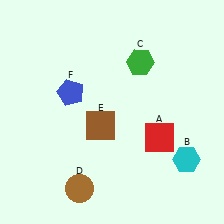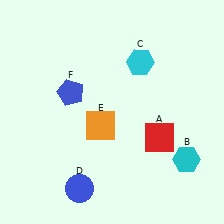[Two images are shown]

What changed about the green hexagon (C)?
In Image 1, C is green. In Image 2, it changed to cyan.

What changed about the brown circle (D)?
In Image 1, D is brown. In Image 2, it changed to blue.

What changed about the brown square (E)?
In Image 1, E is brown. In Image 2, it changed to orange.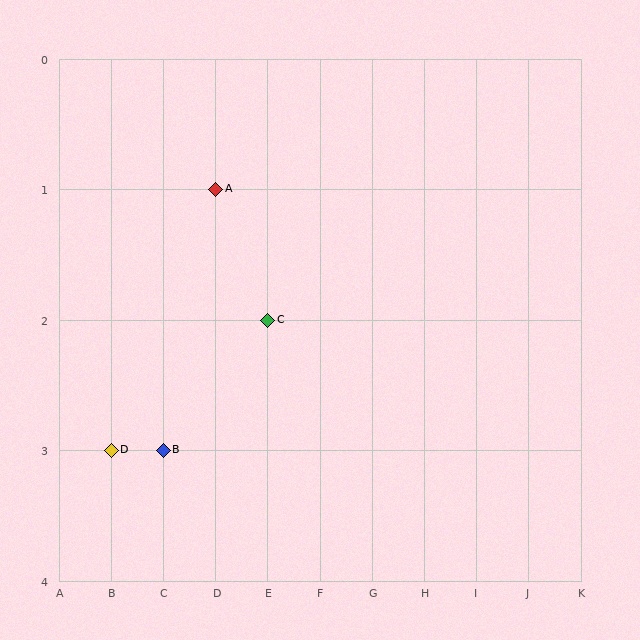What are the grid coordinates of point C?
Point C is at grid coordinates (E, 2).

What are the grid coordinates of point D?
Point D is at grid coordinates (B, 3).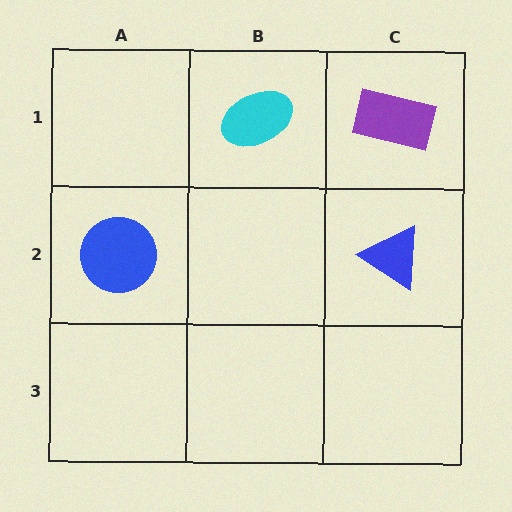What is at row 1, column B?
A cyan ellipse.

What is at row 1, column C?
A purple rectangle.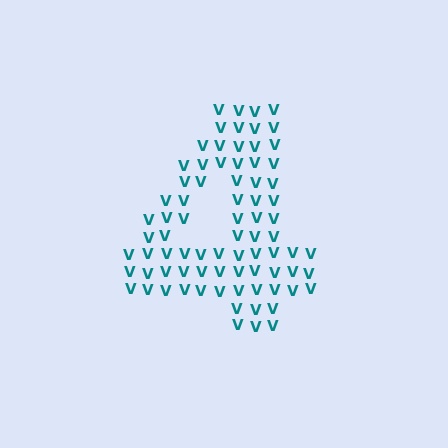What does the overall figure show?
The overall figure shows the digit 4.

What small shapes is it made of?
It is made of small letter V's.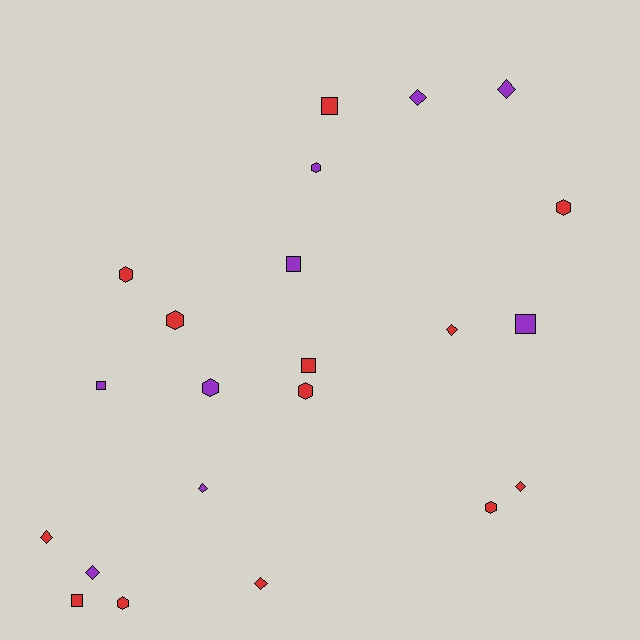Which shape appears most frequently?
Diamond, with 8 objects.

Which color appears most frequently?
Red, with 13 objects.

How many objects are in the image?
There are 22 objects.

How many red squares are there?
There are 3 red squares.